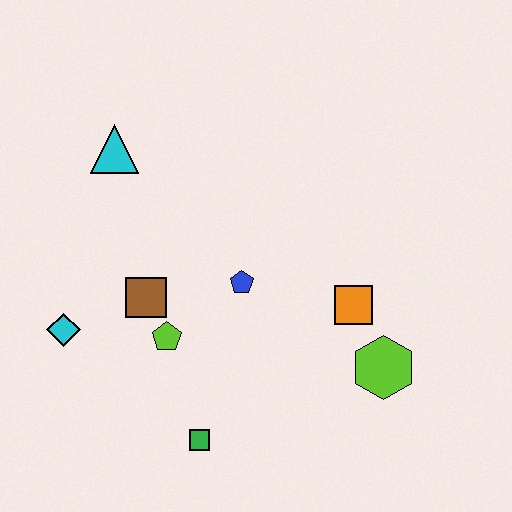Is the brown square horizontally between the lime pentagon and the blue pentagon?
No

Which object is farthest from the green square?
The cyan triangle is farthest from the green square.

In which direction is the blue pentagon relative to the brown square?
The blue pentagon is to the right of the brown square.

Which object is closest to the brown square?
The lime pentagon is closest to the brown square.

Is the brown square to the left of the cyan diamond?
No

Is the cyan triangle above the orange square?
Yes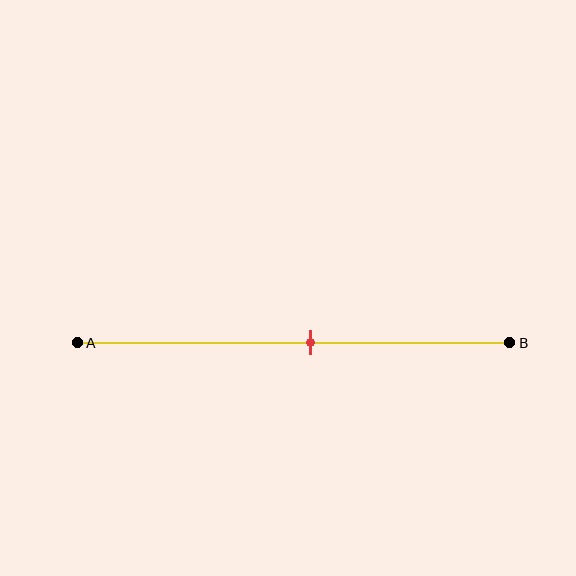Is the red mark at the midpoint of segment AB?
No, the mark is at about 55% from A, not at the 50% midpoint.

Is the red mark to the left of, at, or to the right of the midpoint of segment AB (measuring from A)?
The red mark is to the right of the midpoint of segment AB.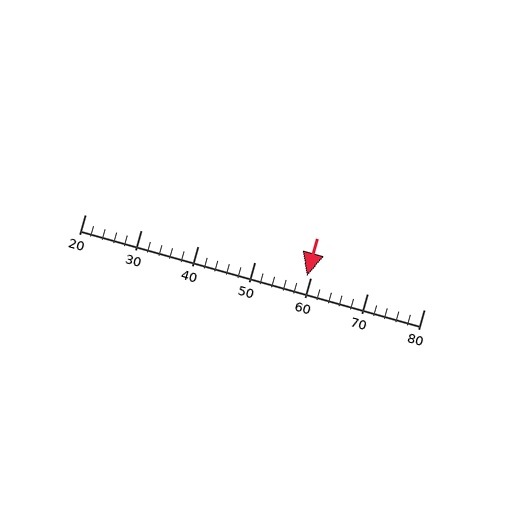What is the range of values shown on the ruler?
The ruler shows values from 20 to 80.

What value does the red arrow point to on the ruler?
The red arrow points to approximately 59.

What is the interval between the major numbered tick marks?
The major tick marks are spaced 10 units apart.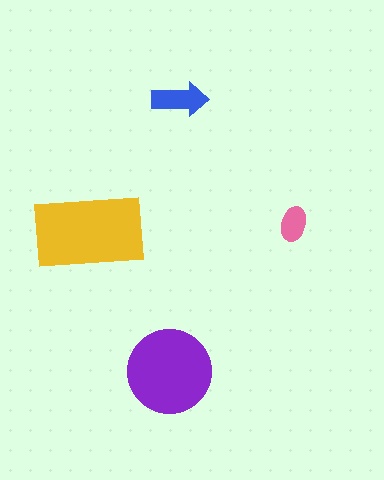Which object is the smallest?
The pink ellipse.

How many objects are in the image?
There are 4 objects in the image.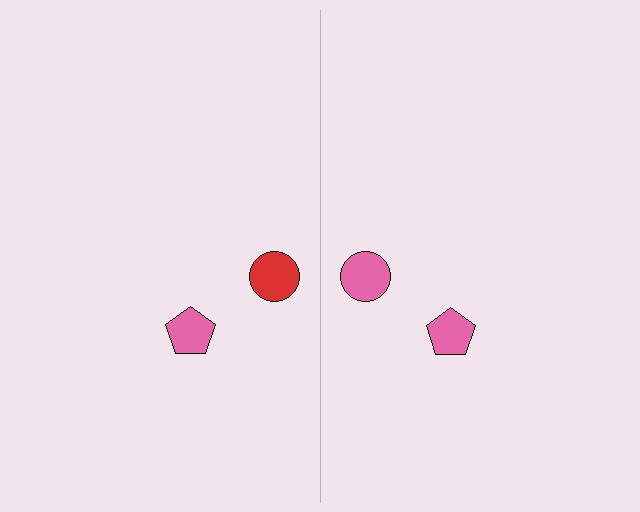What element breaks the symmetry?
The pink circle on the right side breaks the symmetry — its mirror counterpart is red.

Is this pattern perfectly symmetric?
No, the pattern is not perfectly symmetric. The pink circle on the right side breaks the symmetry — its mirror counterpart is red.